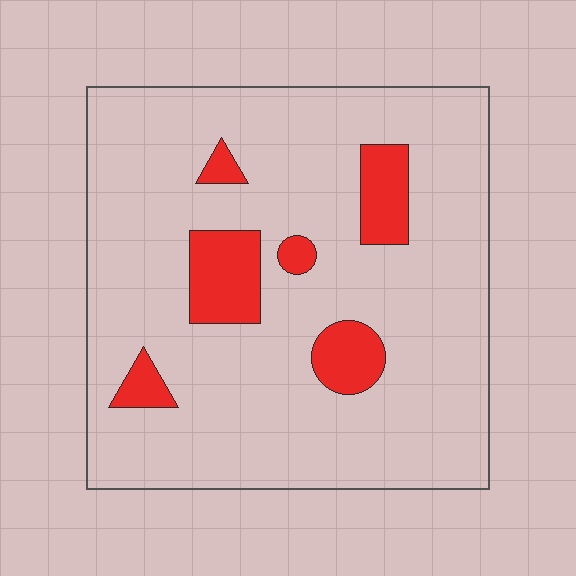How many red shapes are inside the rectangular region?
6.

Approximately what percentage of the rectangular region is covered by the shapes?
Approximately 15%.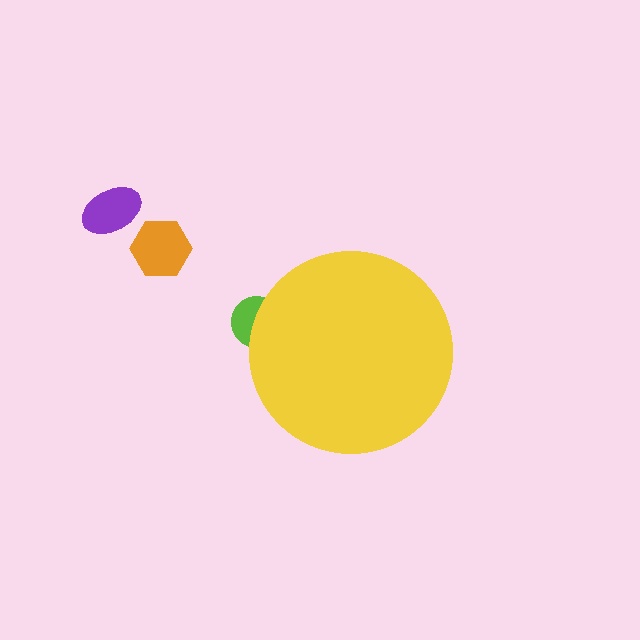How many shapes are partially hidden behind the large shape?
1 shape is partially hidden.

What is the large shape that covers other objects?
A yellow circle.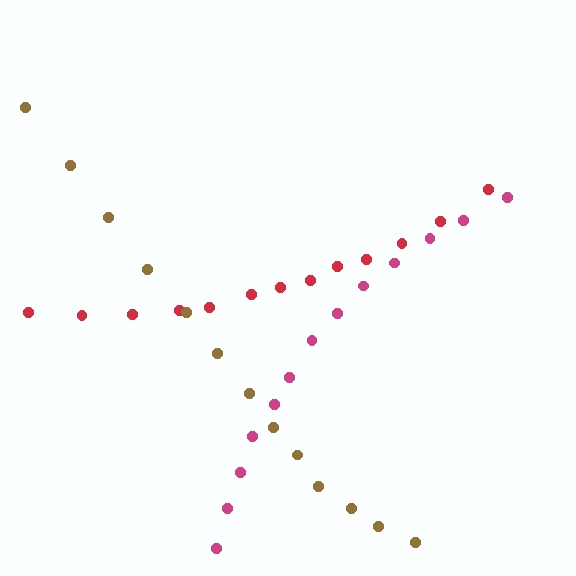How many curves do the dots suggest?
There are 3 distinct paths.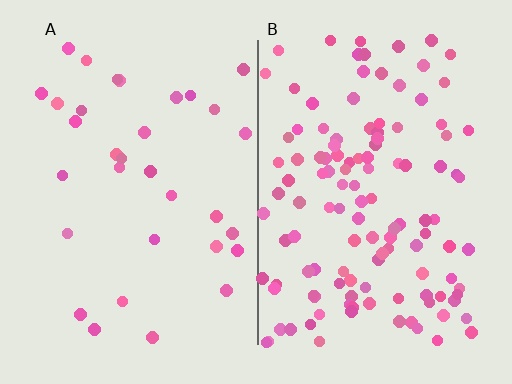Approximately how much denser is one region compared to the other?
Approximately 3.8× — region B over region A.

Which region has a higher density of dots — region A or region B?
B (the right).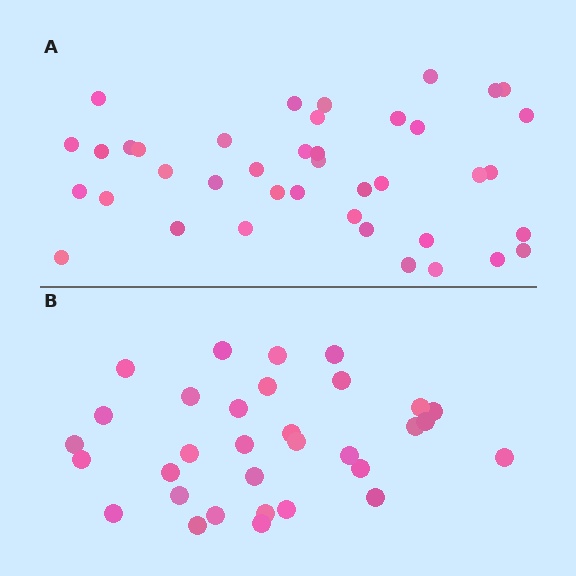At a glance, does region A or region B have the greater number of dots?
Region A (the top region) has more dots.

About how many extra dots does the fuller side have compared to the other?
Region A has roughly 8 or so more dots than region B.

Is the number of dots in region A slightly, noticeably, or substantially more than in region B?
Region A has noticeably more, but not dramatically so. The ratio is roughly 1.2 to 1.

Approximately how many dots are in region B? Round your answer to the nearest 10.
About 30 dots. (The exact count is 32, which rounds to 30.)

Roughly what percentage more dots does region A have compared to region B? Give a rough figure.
About 25% more.